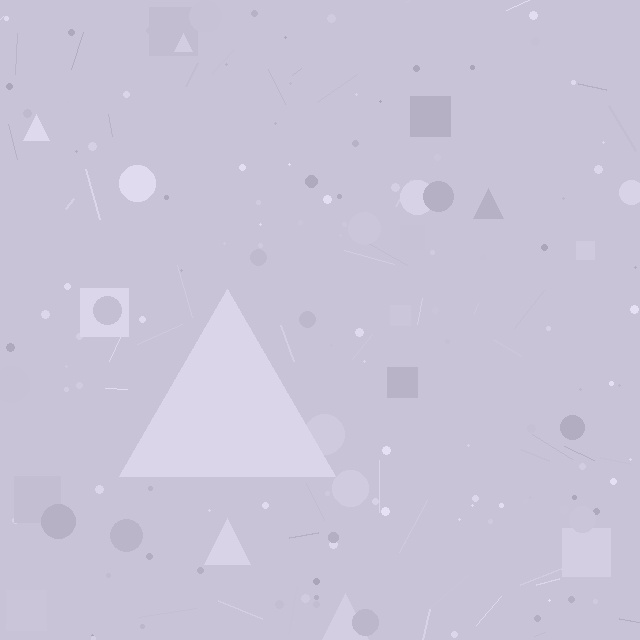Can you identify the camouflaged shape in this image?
The camouflaged shape is a triangle.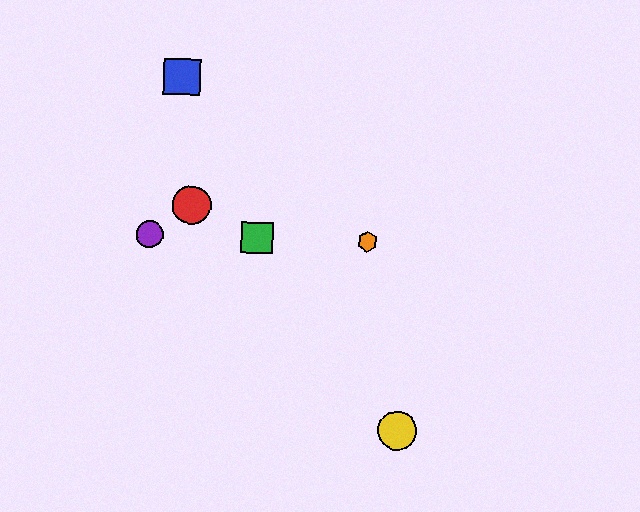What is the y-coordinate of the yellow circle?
The yellow circle is at y≈431.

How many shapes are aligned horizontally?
3 shapes (the green square, the purple circle, the orange hexagon) are aligned horizontally.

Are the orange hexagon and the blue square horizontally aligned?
No, the orange hexagon is at y≈242 and the blue square is at y≈77.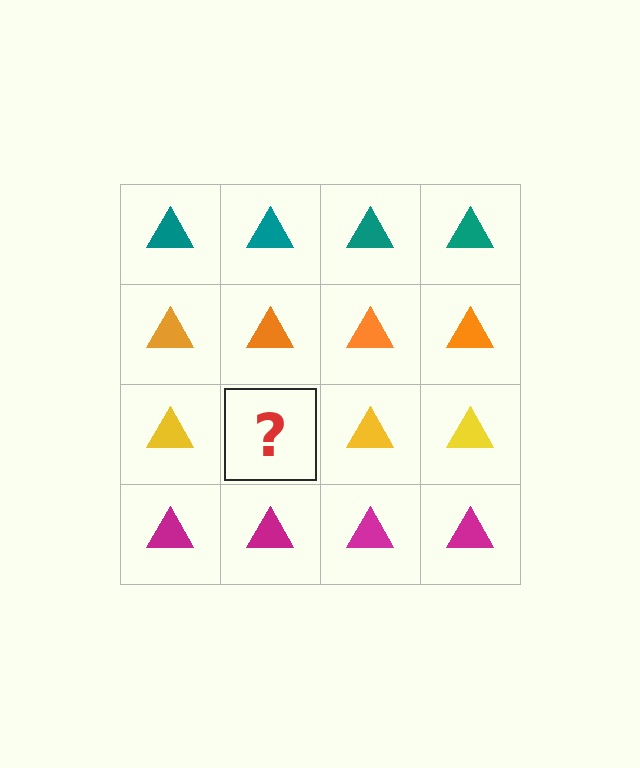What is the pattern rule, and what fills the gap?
The rule is that each row has a consistent color. The gap should be filled with a yellow triangle.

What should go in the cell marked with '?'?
The missing cell should contain a yellow triangle.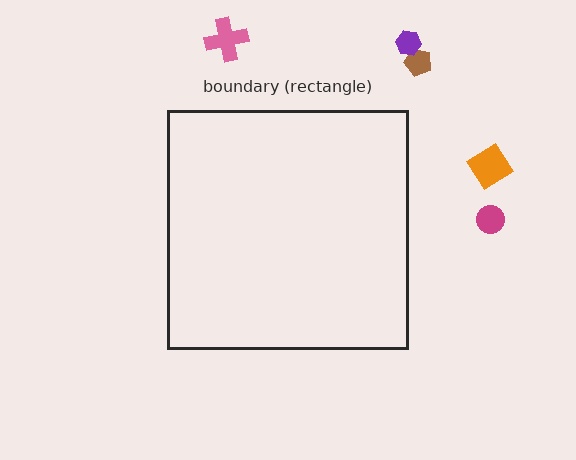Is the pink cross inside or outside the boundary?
Outside.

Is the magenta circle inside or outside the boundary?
Outside.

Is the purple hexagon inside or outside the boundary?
Outside.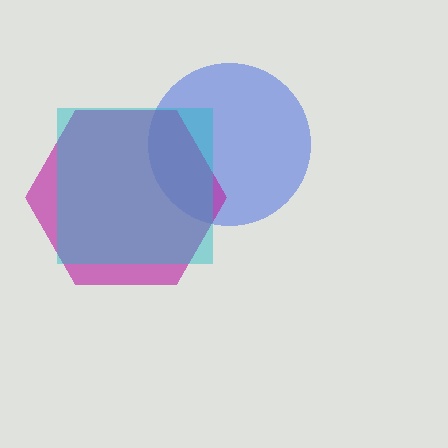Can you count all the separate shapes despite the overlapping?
Yes, there are 3 separate shapes.